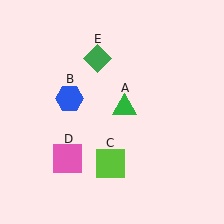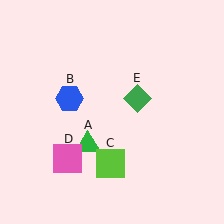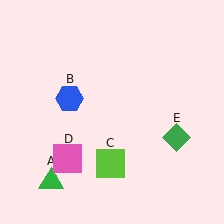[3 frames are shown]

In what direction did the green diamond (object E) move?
The green diamond (object E) moved down and to the right.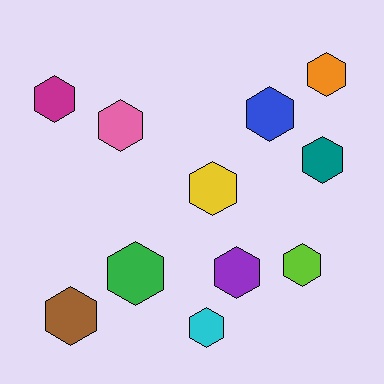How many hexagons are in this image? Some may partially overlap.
There are 11 hexagons.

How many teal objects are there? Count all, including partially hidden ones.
There is 1 teal object.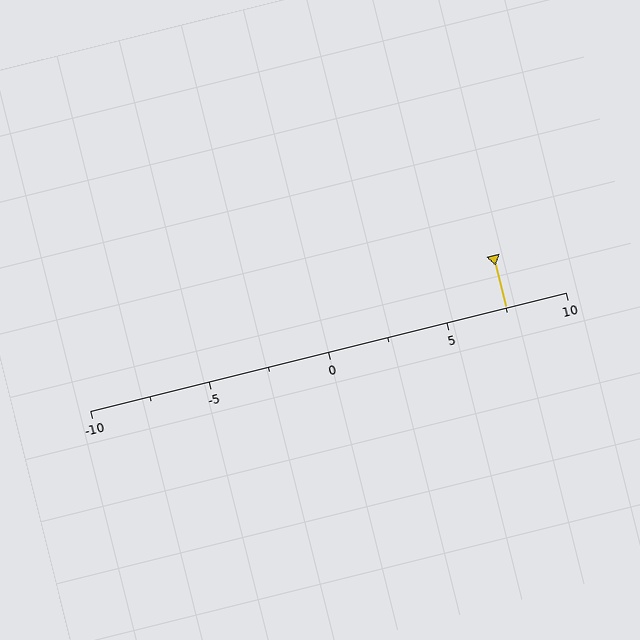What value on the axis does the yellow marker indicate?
The marker indicates approximately 7.5.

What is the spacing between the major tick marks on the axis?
The major ticks are spaced 5 apart.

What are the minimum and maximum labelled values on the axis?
The axis runs from -10 to 10.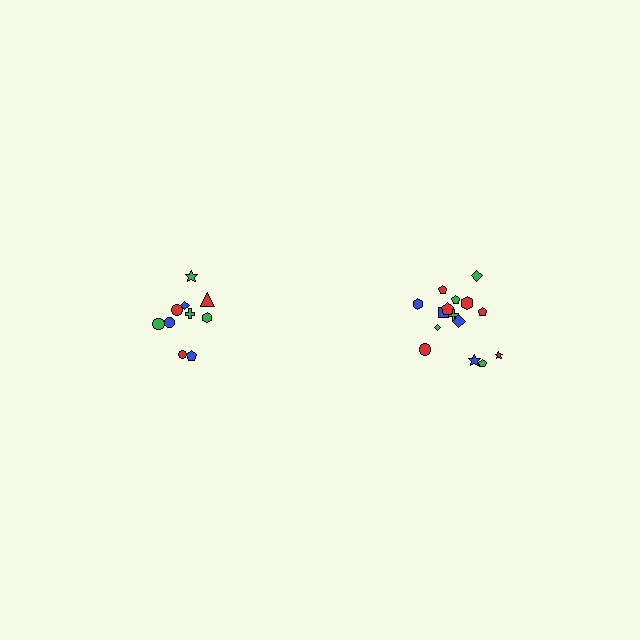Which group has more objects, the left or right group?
The right group.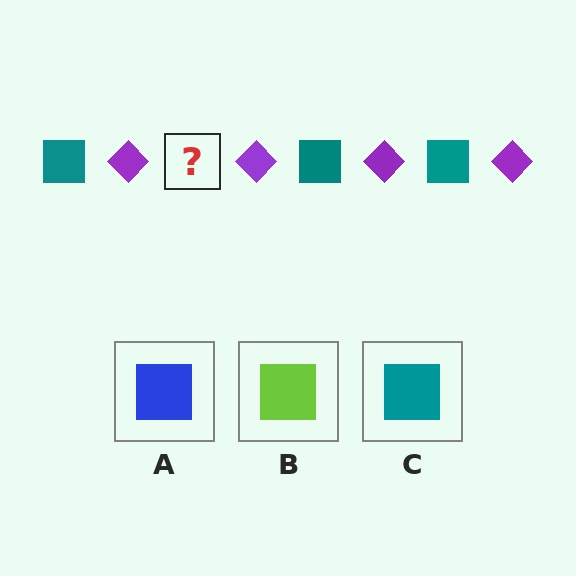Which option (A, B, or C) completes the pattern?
C.